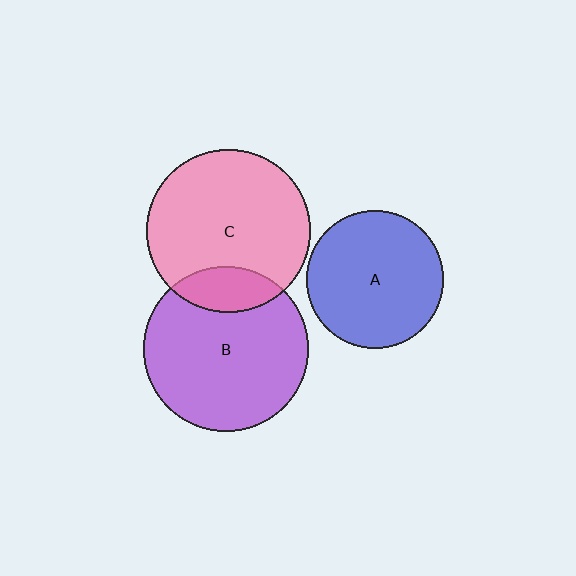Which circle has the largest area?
Circle B (purple).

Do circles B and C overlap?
Yes.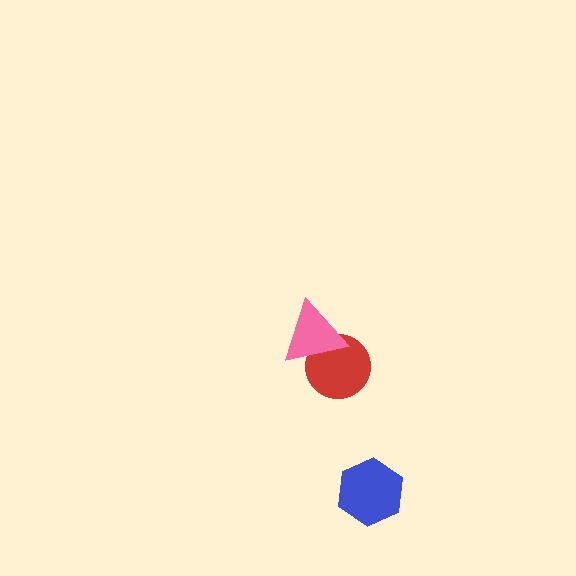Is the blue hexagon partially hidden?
No, no other shape covers it.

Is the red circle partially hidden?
Yes, it is partially covered by another shape.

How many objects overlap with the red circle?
1 object overlaps with the red circle.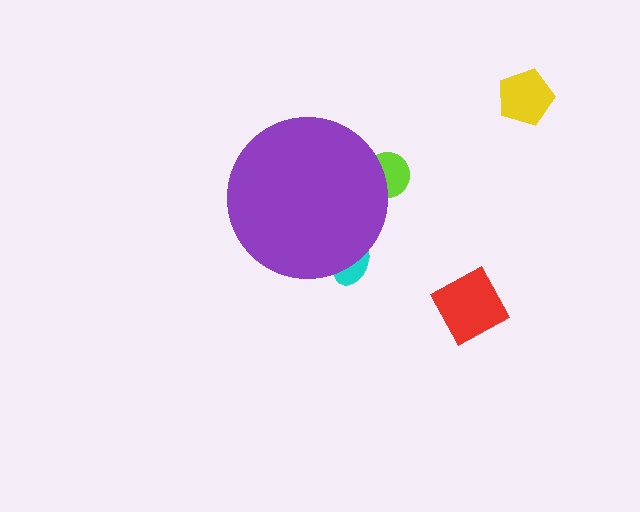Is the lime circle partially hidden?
Yes, the lime circle is partially hidden behind the purple circle.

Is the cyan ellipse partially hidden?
Yes, the cyan ellipse is partially hidden behind the purple circle.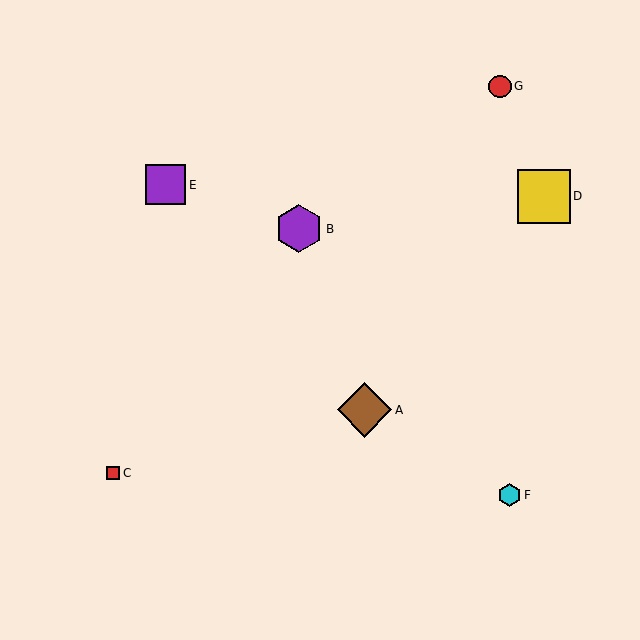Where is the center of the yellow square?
The center of the yellow square is at (544, 196).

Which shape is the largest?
The brown diamond (labeled A) is the largest.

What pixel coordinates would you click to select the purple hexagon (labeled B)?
Click at (299, 229) to select the purple hexagon B.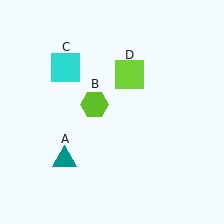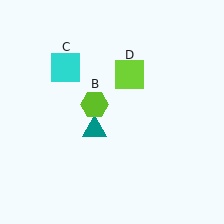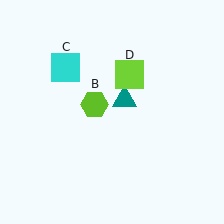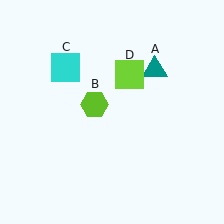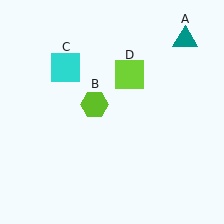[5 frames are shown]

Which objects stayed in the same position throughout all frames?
Lime hexagon (object B) and cyan square (object C) and lime square (object D) remained stationary.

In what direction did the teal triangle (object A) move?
The teal triangle (object A) moved up and to the right.